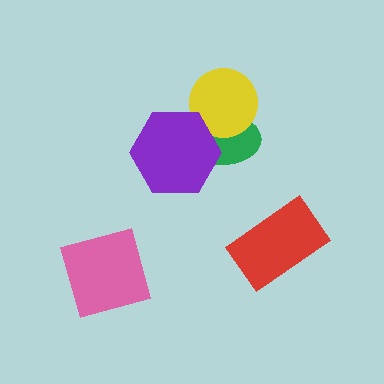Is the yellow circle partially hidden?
Yes, it is partially covered by another shape.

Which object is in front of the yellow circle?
The purple hexagon is in front of the yellow circle.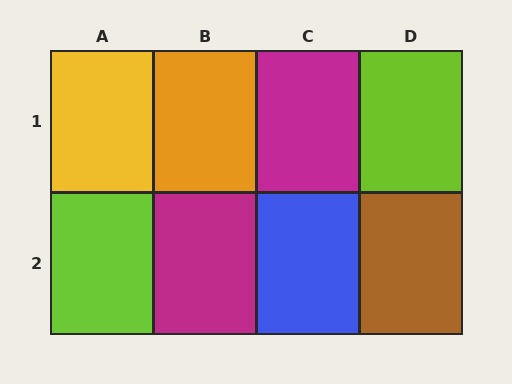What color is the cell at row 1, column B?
Orange.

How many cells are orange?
1 cell is orange.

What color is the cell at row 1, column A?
Yellow.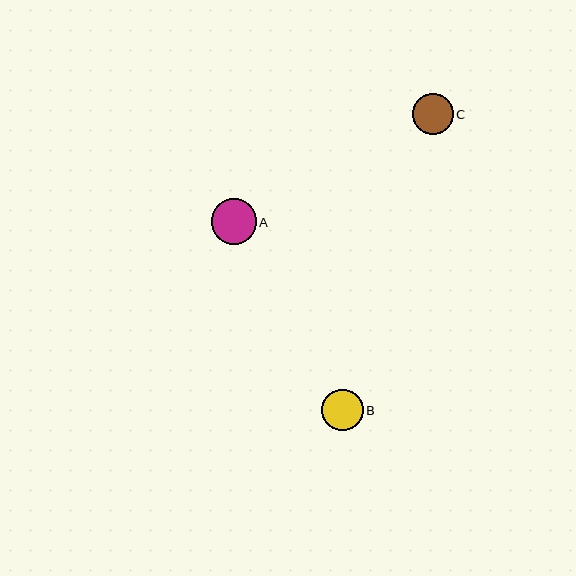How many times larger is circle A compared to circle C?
Circle A is approximately 1.1 times the size of circle C.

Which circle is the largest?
Circle A is the largest with a size of approximately 45 pixels.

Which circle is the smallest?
Circle C is the smallest with a size of approximately 41 pixels.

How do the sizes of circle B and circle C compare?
Circle B and circle C are approximately the same size.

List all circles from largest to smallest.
From largest to smallest: A, B, C.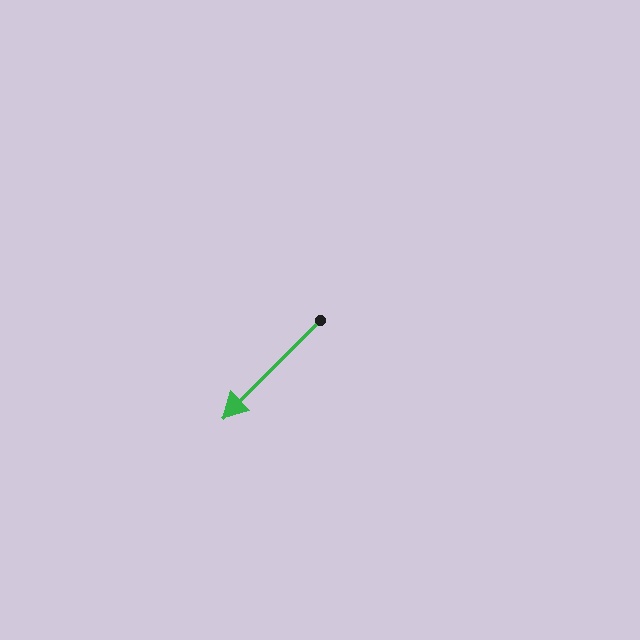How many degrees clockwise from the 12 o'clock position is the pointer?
Approximately 225 degrees.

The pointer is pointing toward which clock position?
Roughly 7 o'clock.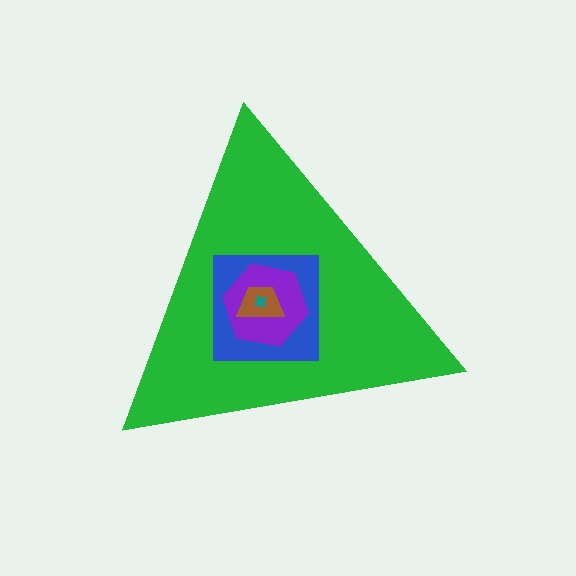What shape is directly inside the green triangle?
The blue square.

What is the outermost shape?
The green triangle.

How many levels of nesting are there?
5.